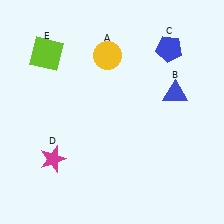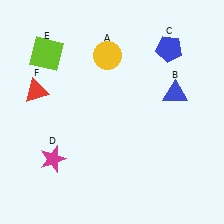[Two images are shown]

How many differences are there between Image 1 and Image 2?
There is 1 difference between the two images.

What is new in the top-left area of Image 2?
A red triangle (F) was added in the top-left area of Image 2.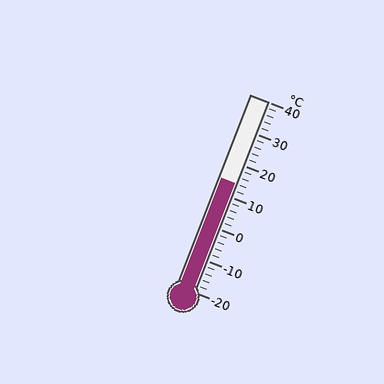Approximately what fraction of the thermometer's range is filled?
The thermometer is filled to approximately 55% of its range.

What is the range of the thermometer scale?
The thermometer scale ranges from -20°C to 40°C.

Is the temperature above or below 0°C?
The temperature is above 0°C.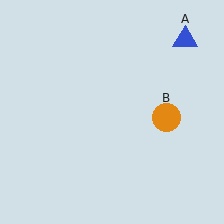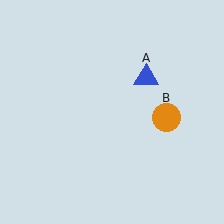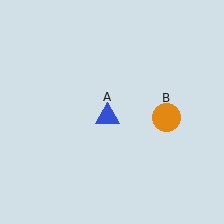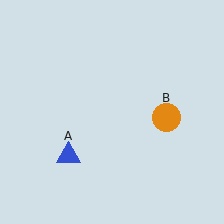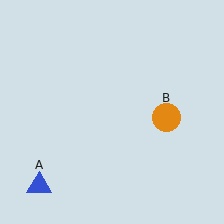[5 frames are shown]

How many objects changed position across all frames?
1 object changed position: blue triangle (object A).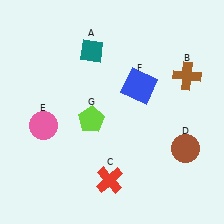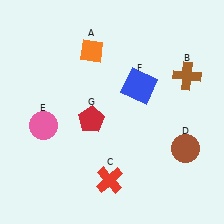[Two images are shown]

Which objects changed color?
A changed from teal to orange. G changed from lime to red.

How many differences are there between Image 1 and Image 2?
There are 2 differences between the two images.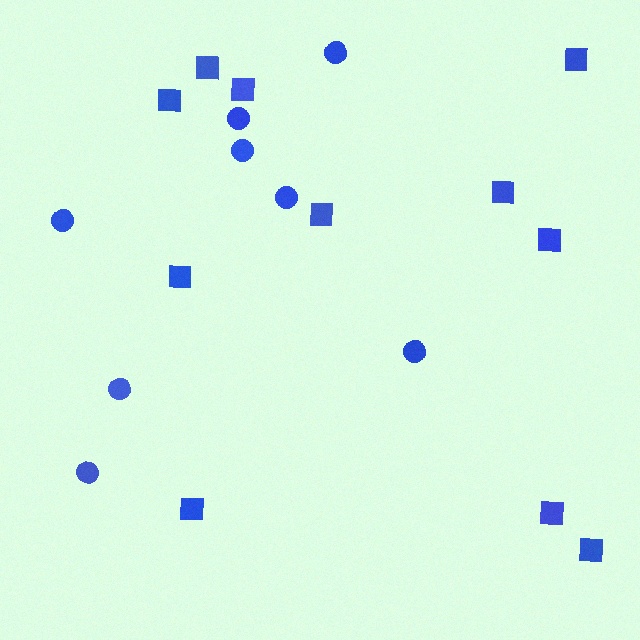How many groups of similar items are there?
There are 2 groups: one group of circles (8) and one group of squares (11).